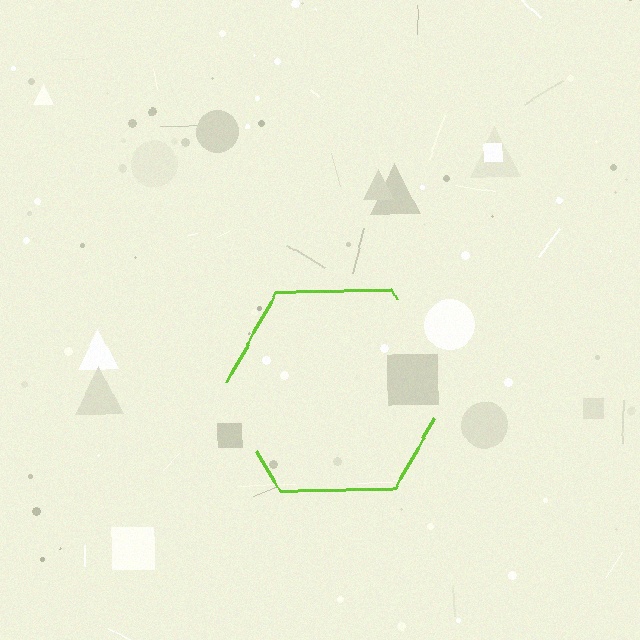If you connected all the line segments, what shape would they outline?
They would outline a hexagon.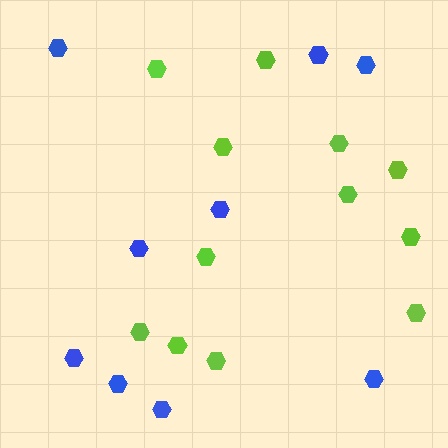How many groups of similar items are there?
There are 2 groups: one group of blue hexagons (9) and one group of lime hexagons (12).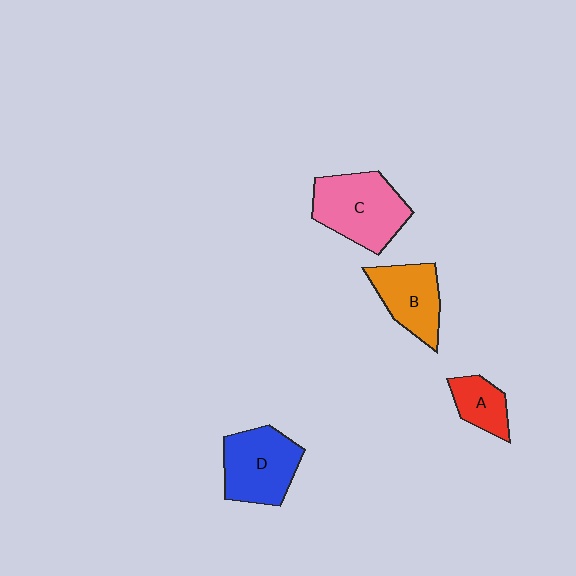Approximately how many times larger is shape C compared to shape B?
Approximately 1.4 times.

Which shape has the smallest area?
Shape A (red).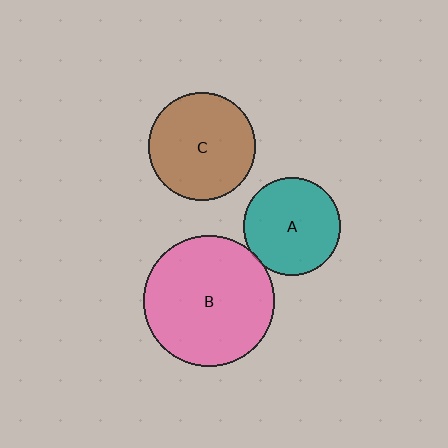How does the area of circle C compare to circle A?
Approximately 1.2 times.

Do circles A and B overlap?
Yes.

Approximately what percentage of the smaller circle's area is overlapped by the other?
Approximately 5%.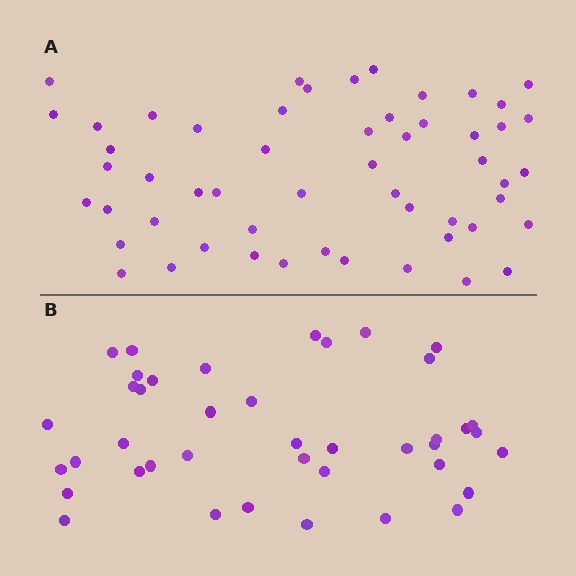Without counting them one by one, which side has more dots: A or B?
Region A (the top region) has more dots.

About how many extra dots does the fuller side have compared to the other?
Region A has approximately 15 more dots than region B.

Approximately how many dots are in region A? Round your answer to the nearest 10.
About 50 dots. (The exact count is 54, which rounds to 50.)